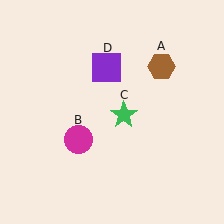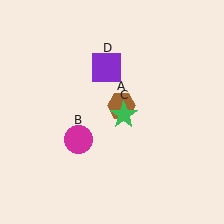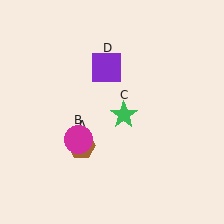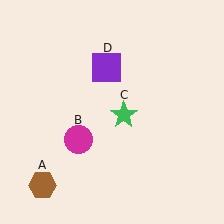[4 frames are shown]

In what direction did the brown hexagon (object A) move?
The brown hexagon (object A) moved down and to the left.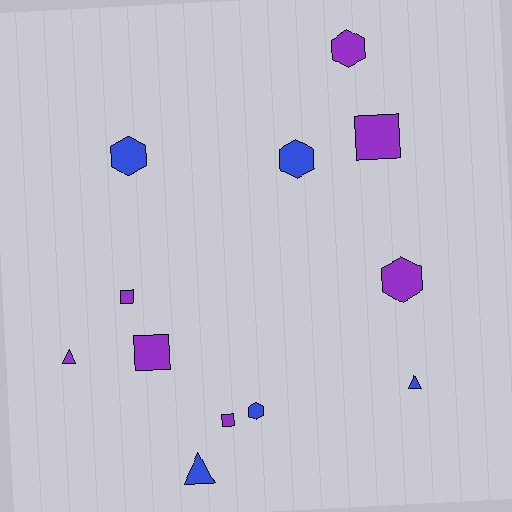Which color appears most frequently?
Purple, with 7 objects.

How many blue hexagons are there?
There are 3 blue hexagons.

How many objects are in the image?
There are 12 objects.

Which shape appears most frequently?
Hexagon, with 5 objects.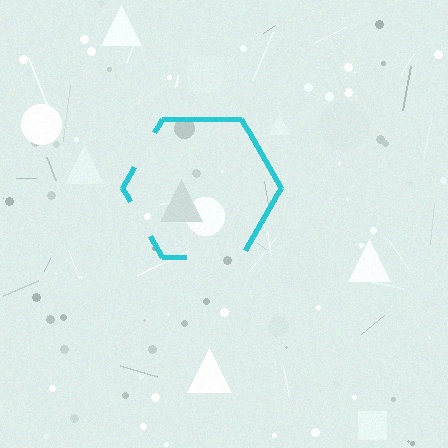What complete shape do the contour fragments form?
The contour fragments form a hexagon.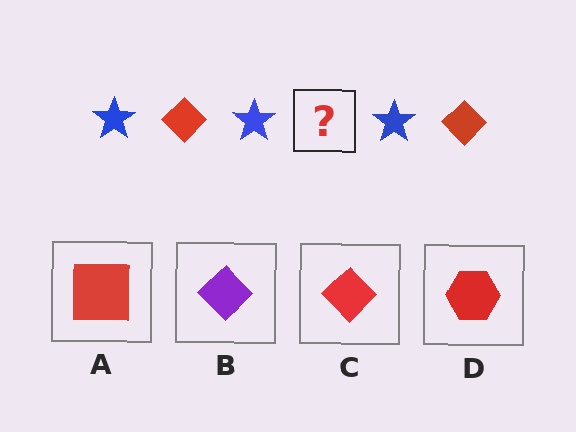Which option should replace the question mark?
Option C.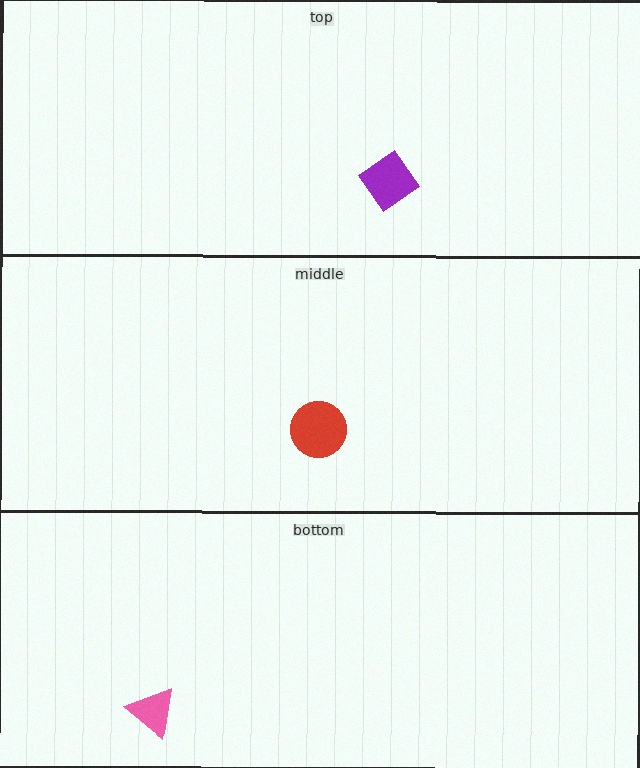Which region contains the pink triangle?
The bottom region.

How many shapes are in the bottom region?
1.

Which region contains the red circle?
The middle region.